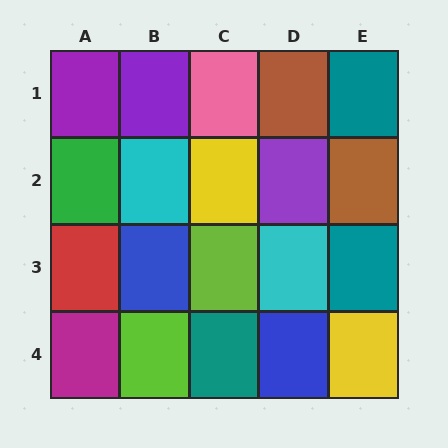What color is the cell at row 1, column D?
Brown.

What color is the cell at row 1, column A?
Purple.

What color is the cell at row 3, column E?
Teal.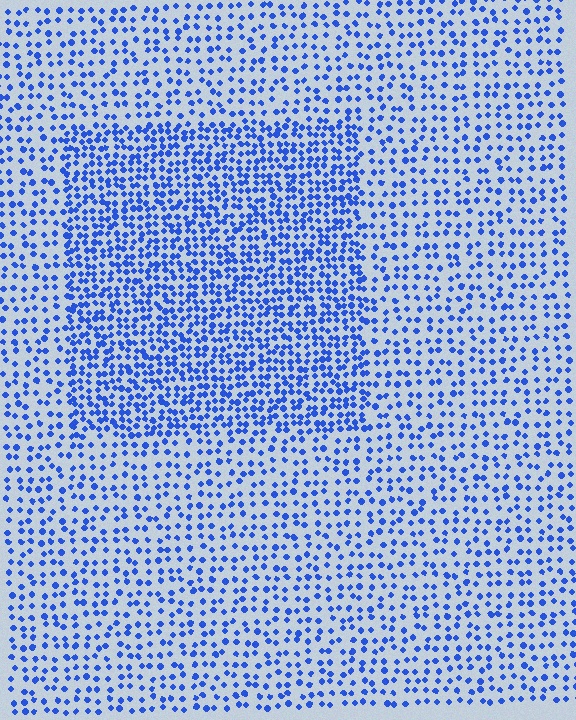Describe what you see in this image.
The image contains small blue elements arranged at two different densities. A rectangle-shaped region is visible where the elements are more densely packed than the surrounding area.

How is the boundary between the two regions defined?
The boundary is defined by a change in element density (approximately 1.9x ratio). All elements are the same color, size, and shape.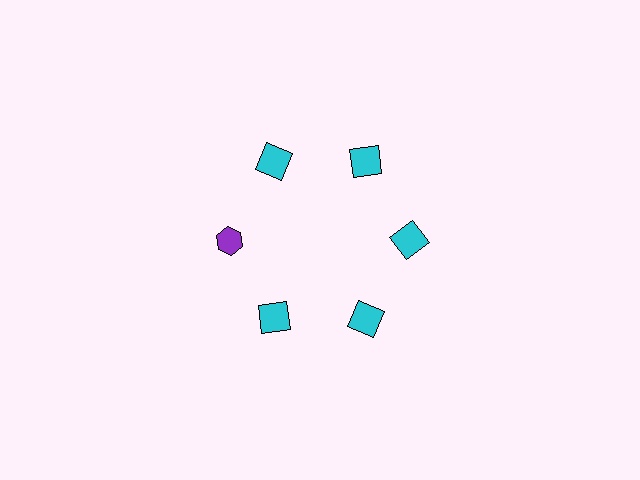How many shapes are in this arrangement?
There are 6 shapes arranged in a ring pattern.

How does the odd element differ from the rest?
It differs in both color (purple instead of cyan) and shape (hexagon instead of square).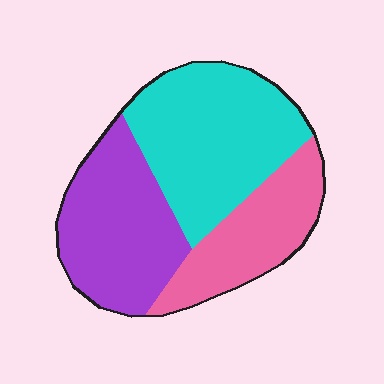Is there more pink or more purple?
Purple.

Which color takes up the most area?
Cyan, at roughly 40%.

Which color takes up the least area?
Pink, at roughly 25%.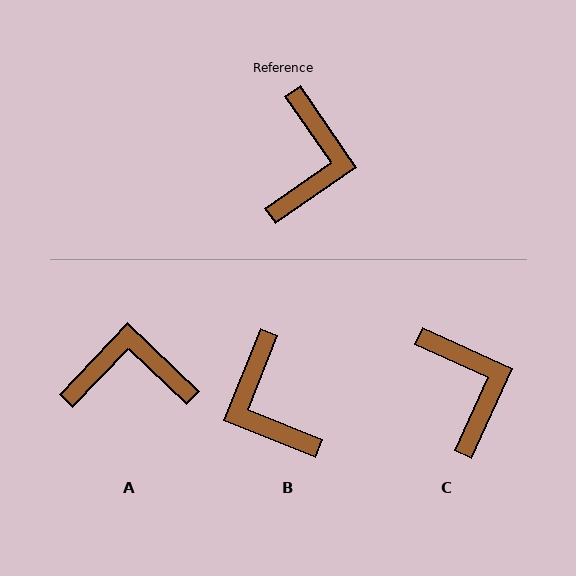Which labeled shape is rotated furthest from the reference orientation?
B, about 147 degrees away.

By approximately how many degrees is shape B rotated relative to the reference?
Approximately 147 degrees clockwise.